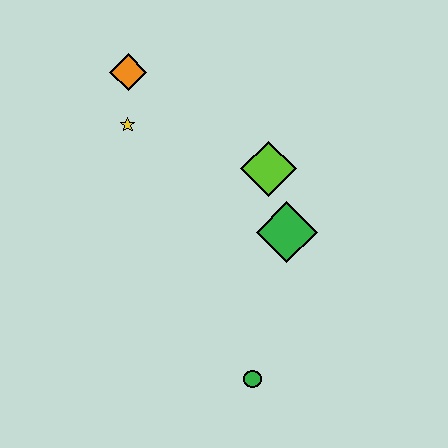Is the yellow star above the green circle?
Yes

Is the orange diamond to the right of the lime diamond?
No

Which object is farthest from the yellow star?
The green circle is farthest from the yellow star.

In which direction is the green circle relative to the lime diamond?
The green circle is below the lime diamond.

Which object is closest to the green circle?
The green diamond is closest to the green circle.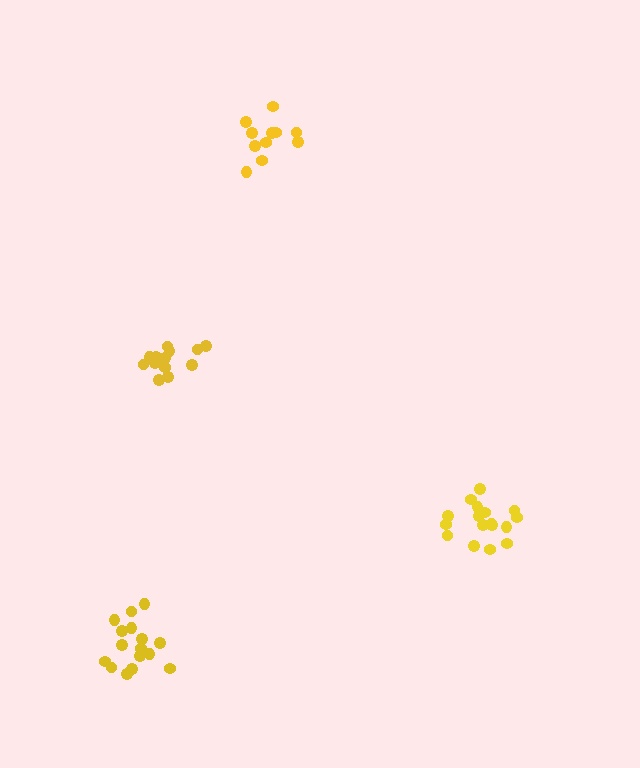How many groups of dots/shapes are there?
There are 4 groups.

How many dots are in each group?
Group 1: 16 dots, Group 2: 17 dots, Group 3: 11 dots, Group 4: 13 dots (57 total).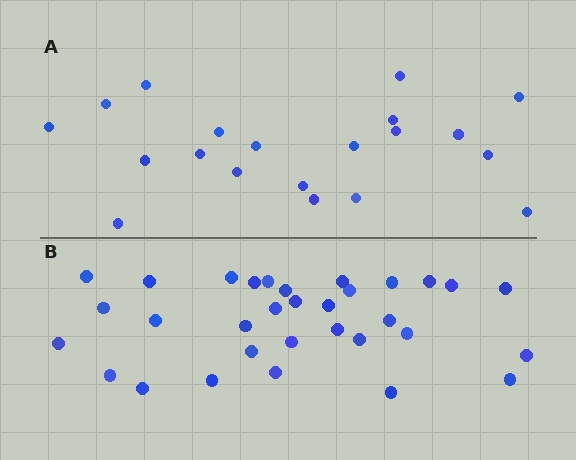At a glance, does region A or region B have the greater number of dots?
Region B (the bottom region) has more dots.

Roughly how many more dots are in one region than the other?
Region B has roughly 12 or so more dots than region A.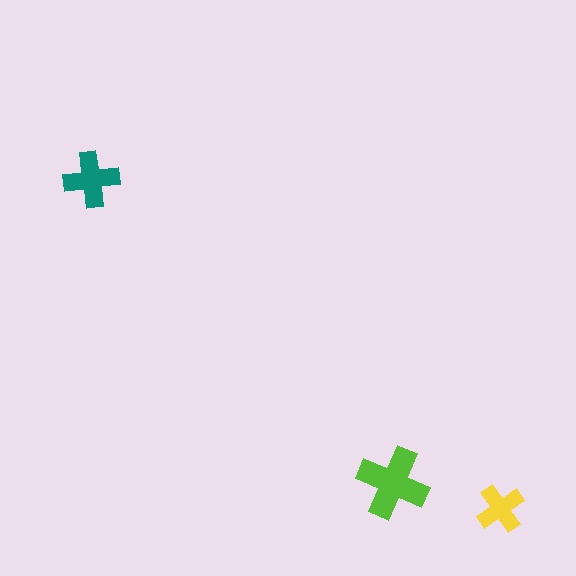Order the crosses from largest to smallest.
the lime one, the teal one, the yellow one.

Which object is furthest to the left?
The teal cross is leftmost.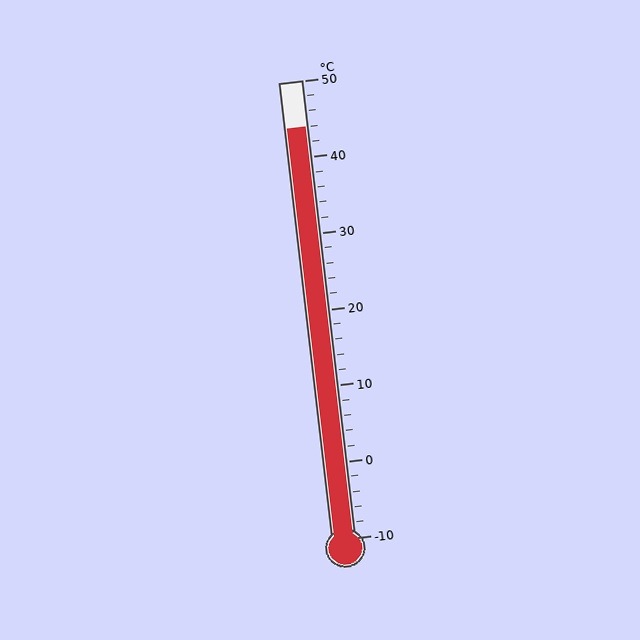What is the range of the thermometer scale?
The thermometer scale ranges from -10°C to 50°C.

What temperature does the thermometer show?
The thermometer shows approximately 44°C.